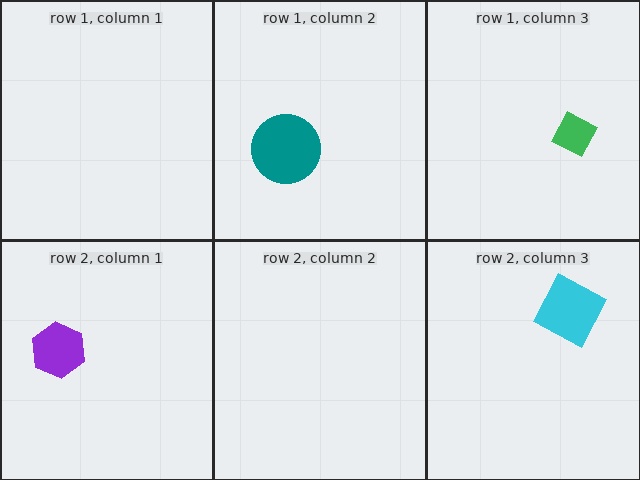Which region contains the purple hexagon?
The row 2, column 1 region.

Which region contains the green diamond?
The row 1, column 3 region.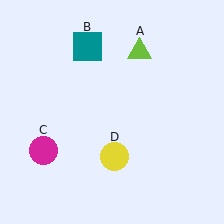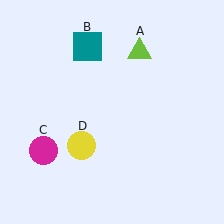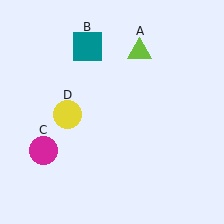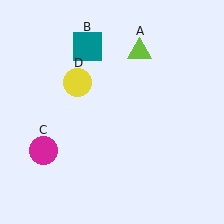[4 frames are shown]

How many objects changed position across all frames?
1 object changed position: yellow circle (object D).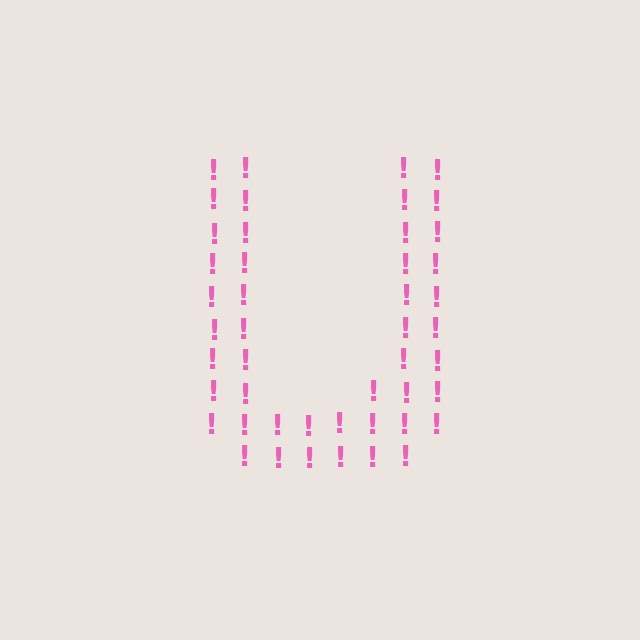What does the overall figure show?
The overall figure shows the letter U.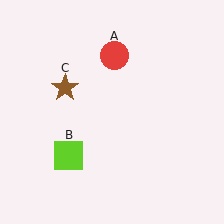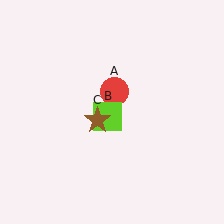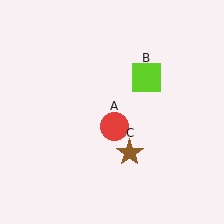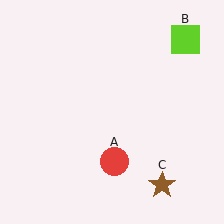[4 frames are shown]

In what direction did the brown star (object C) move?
The brown star (object C) moved down and to the right.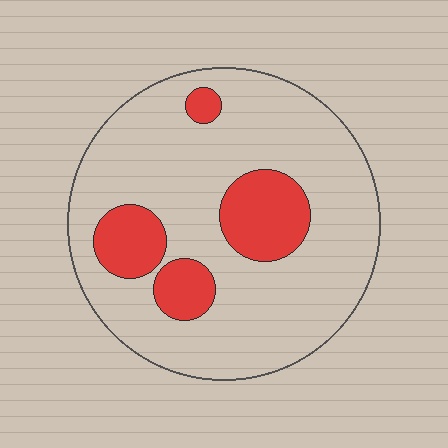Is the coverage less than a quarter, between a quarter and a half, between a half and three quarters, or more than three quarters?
Less than a quarter.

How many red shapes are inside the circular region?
4.